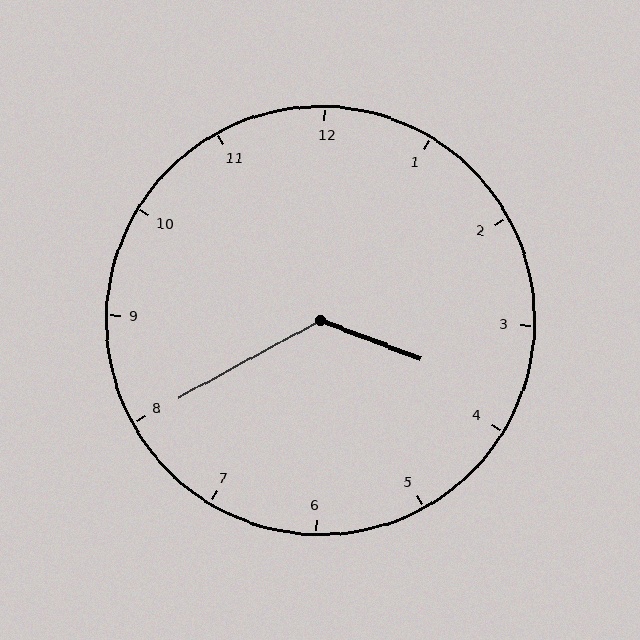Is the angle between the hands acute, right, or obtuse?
It is obtuse.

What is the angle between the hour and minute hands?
Approximately 130 degrees.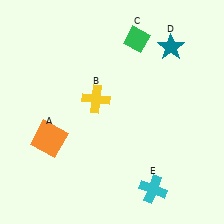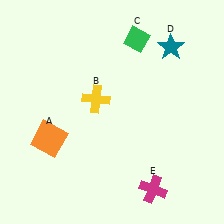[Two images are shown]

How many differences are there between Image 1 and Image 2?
There is 1 difference between the two images.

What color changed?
The cross (E) changed from cyan in Image 1 to magenta in Image 2.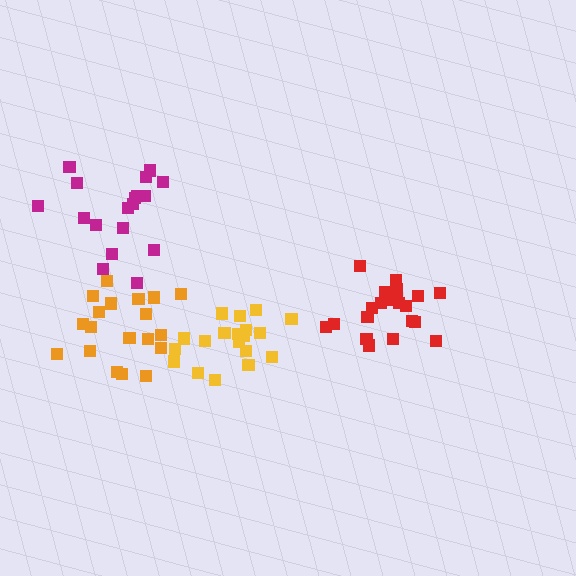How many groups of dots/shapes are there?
There are 4 groups.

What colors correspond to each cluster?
The clusters are colored: red, orange, yellow, magenta.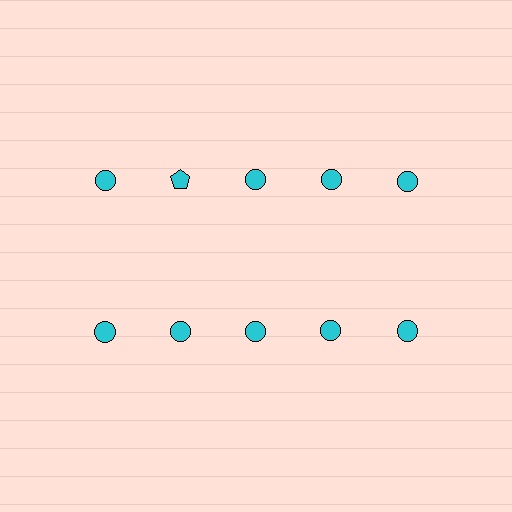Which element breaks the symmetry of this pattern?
The cyan pentagon in the top row, second from left column breaks the symmetry. All other shapes are cyan circles.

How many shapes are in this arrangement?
There are 10 shapes arranged in a grid pattern.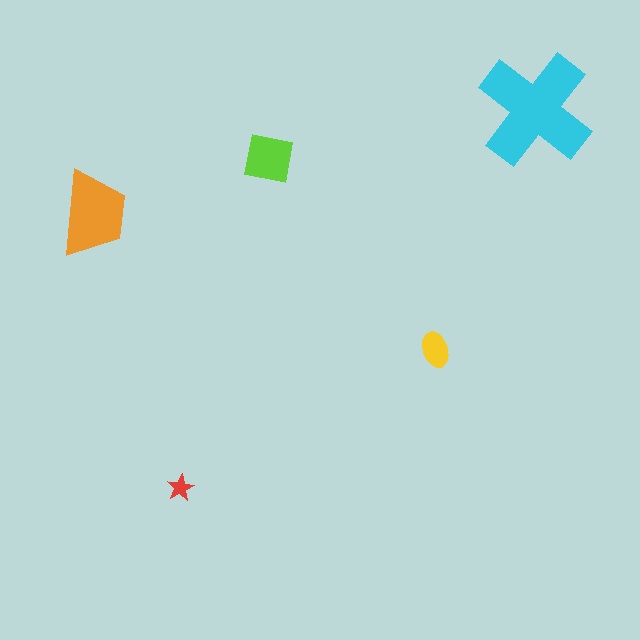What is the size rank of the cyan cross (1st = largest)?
1st.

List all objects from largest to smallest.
The cyan cross, the orange trapezoid, the lime square, the yellow ellipse, the red star.